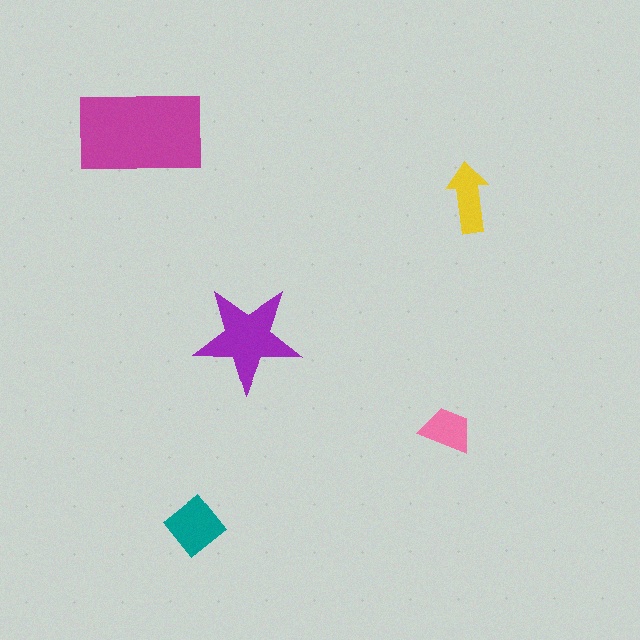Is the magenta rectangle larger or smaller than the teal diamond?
Larger.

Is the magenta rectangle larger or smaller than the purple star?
Larger.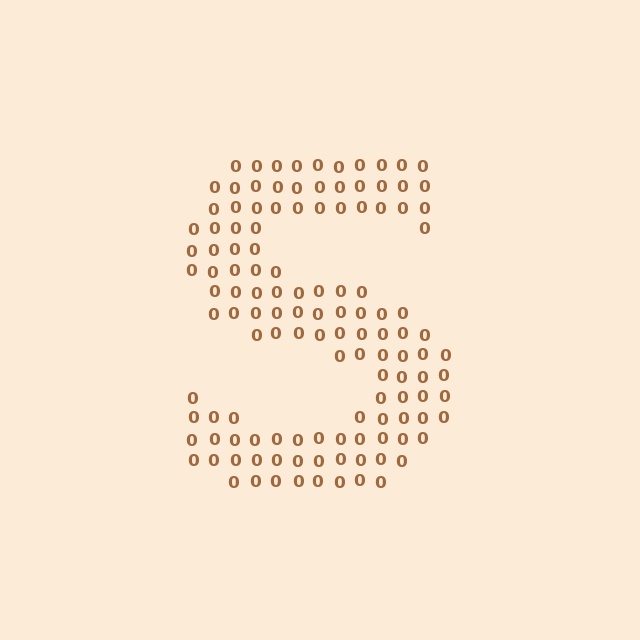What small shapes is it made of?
It is made of small digit 0's.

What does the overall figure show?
The overall figure shows the letter S.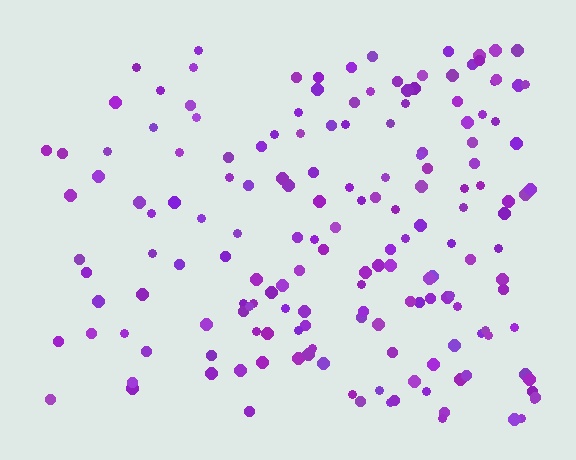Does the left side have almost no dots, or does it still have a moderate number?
Still a moderate number, just noticeably fewer than the right.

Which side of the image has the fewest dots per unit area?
The left.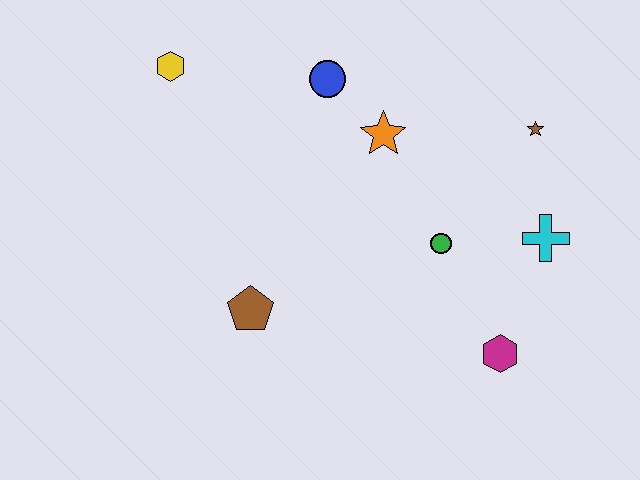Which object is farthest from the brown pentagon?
The brown star is farthest from the brown pentagon.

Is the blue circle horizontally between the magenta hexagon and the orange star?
No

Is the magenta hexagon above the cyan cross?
No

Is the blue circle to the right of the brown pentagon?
Yes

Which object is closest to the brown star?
The cyan cross is closest to the brown star.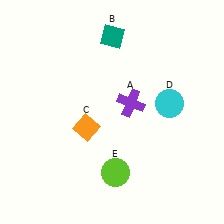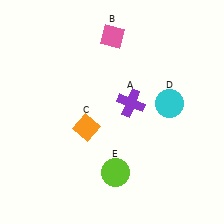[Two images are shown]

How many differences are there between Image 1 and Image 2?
There is 1 difference between the two images.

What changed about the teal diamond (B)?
In Image 1, B is teal. In Image 2, it changed to pink.